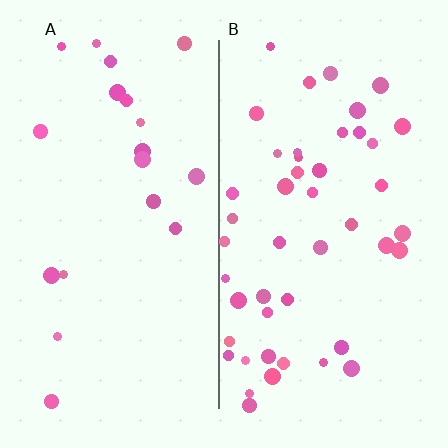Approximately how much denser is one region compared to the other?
Approximately 2.4× — region B over region A.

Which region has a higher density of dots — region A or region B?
B (the right).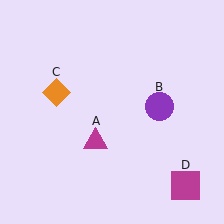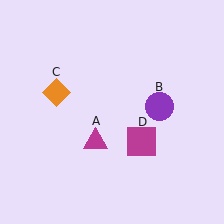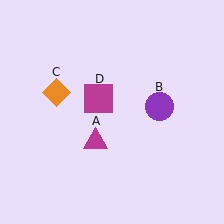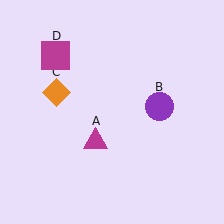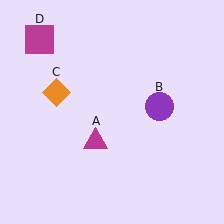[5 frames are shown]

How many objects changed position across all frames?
1 object changed position: magenta square (object D).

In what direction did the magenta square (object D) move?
The magenta square (object D) moved up and to the left.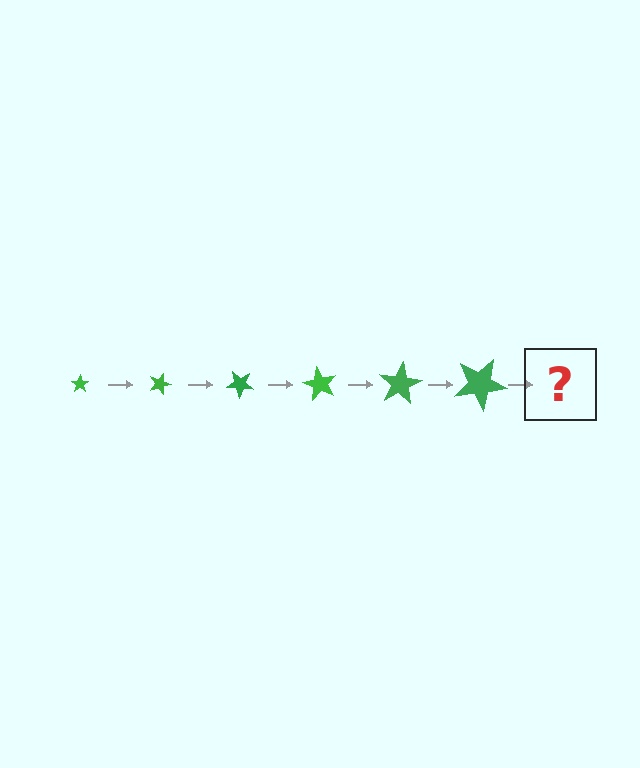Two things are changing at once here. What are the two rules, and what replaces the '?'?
The two rules are that the star grows larger each step and it rotates 20 degrees each step. The '?' should be a star, larger than the previous one and rotated 120 degrees from the start.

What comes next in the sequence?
The next element should be a star, larger than the previous one and rotated 120 degrees from the start.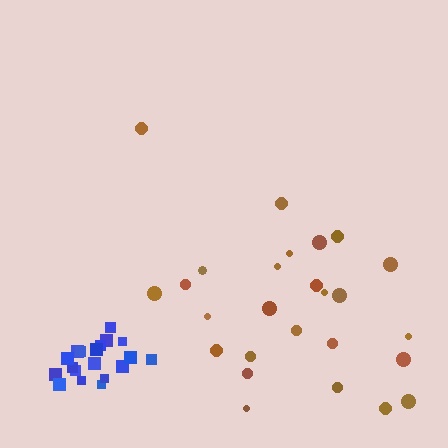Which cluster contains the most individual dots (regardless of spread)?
Brown (26).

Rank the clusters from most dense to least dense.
blue, brown.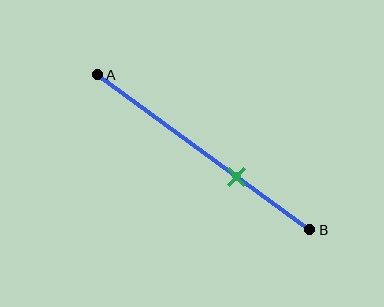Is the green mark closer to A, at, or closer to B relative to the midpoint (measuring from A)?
The green mark is closer to point B than the midpoint of segment AB.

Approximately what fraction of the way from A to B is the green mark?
The green mark is approximately 65% of the way from A to B.